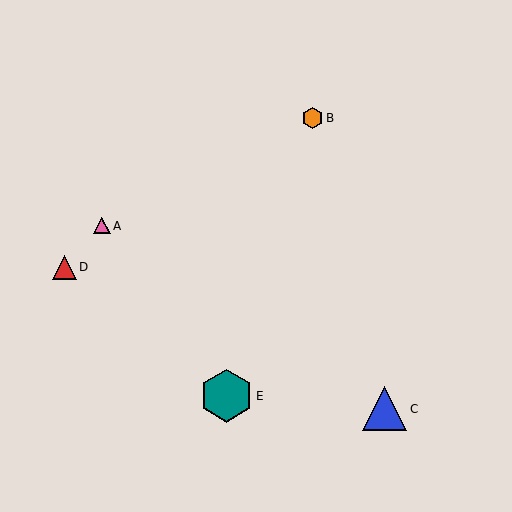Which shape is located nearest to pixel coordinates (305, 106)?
The orange hexagon (labeled B) at (313, 118) is nearest to that location.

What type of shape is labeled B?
Shape B is an orange hexagon.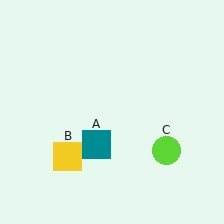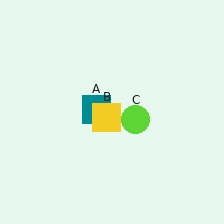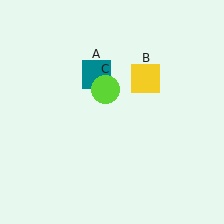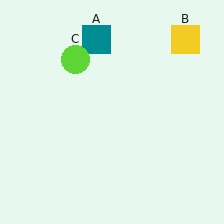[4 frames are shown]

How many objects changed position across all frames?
3 objects changed position: teal square (object A), yellow square (object B), lime circle (object C).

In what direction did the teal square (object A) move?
The teal square (object A) moved up.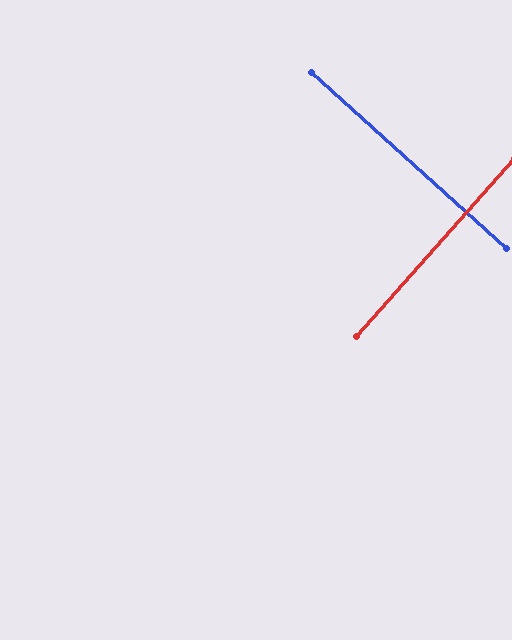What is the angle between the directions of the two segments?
Approximately 90 degrees.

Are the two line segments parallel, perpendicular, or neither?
Perpendicular — they meet at approximately 90°.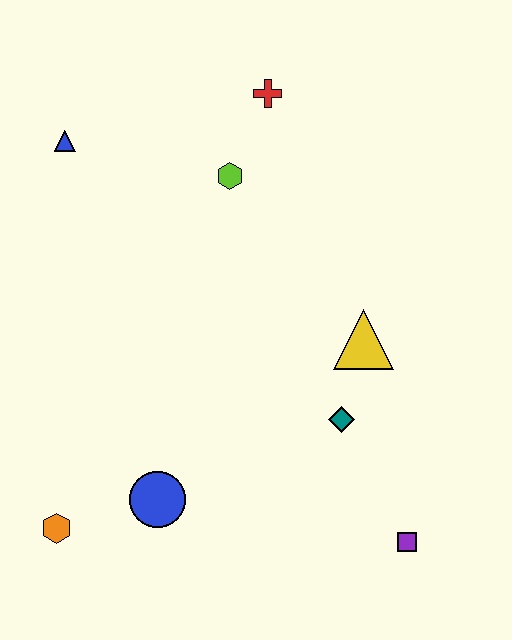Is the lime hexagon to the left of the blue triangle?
No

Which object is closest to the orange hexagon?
The blue circle is closest to the orange hexagon.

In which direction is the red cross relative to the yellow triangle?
The red cross is above the yellow triangle.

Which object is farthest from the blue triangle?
The purple square is farthest from the blue triangle.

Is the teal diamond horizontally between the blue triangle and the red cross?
No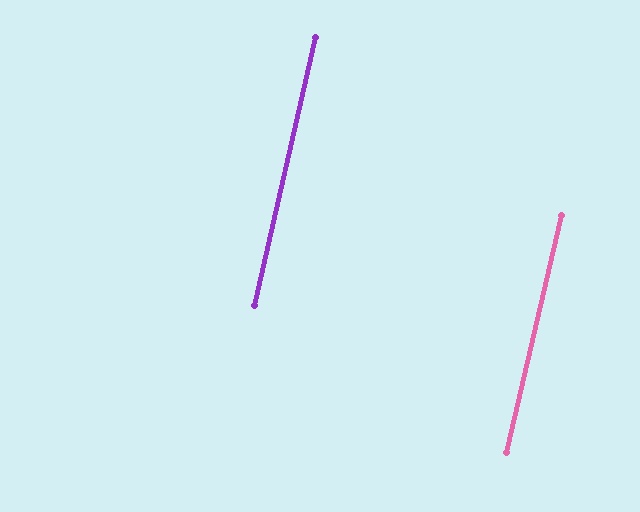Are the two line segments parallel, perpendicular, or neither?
Parallel — their directions differ by only 0.3°.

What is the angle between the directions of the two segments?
Approximately 0 degrees.